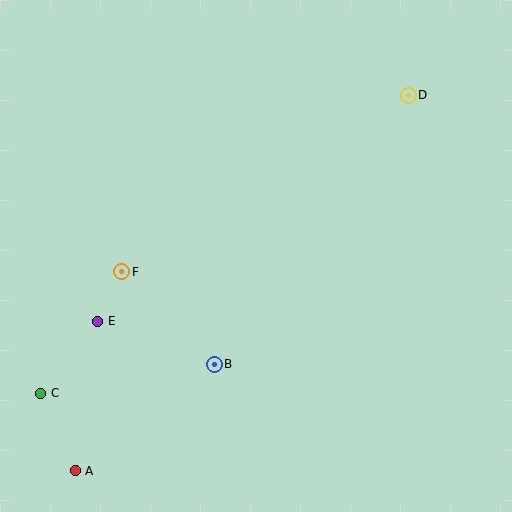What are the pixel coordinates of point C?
Point C is at (41, 393).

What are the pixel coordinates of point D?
Point D is at (408, 95).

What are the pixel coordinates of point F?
Point F is at (122, 272).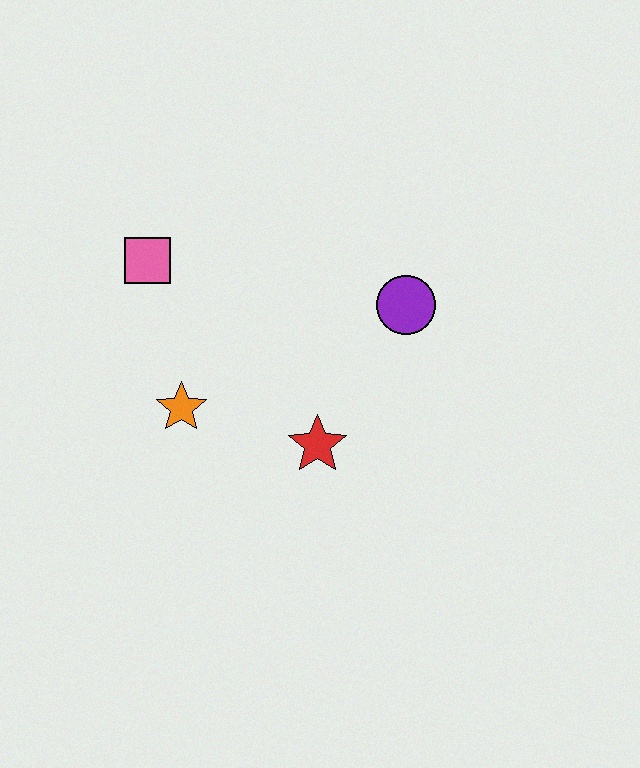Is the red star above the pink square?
No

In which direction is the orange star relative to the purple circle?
The orange star is to the left of the purple circle.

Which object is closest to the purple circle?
The red star is closest to the purple circle.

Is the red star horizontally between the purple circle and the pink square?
Yes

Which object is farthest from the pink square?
The purple circle is farthest from the pink square.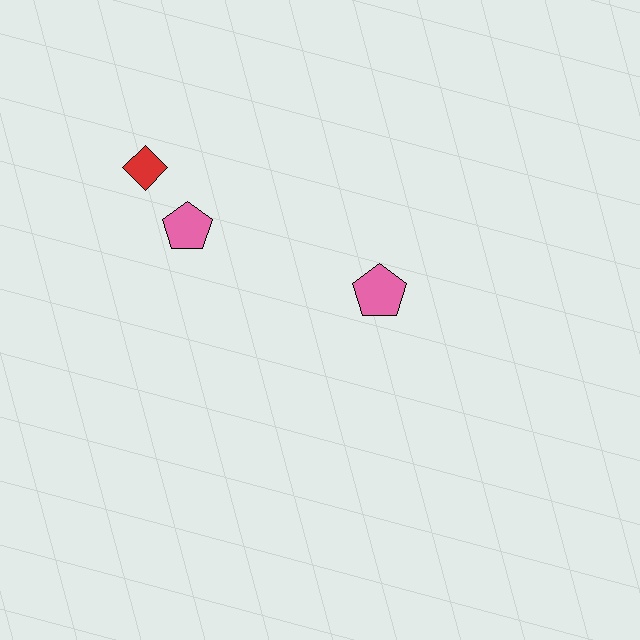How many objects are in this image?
There are 3 objects.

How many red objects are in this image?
There is 1 red object.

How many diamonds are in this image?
There is 1 diamond.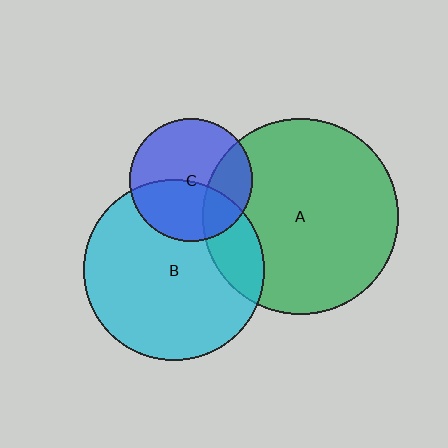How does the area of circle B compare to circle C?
Approximately 2.2 times.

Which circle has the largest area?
Circle A (green).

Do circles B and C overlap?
Yes.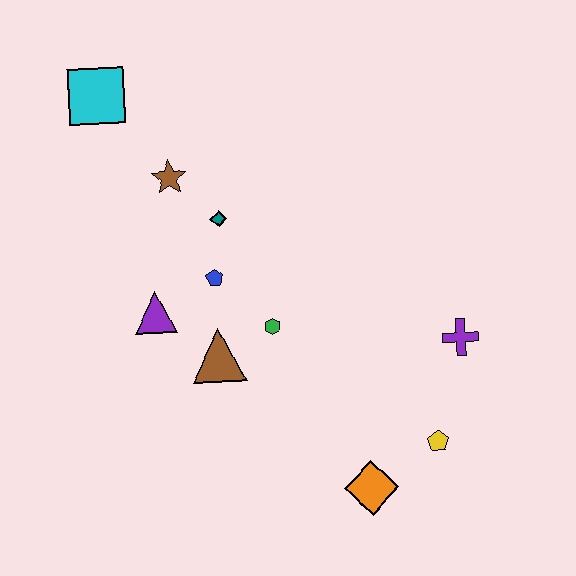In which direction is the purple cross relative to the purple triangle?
The purple cross is to the right of the purple triangle.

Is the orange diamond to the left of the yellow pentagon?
Yes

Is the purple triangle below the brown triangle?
No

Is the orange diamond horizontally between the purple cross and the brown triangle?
Yes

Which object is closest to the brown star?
The teal diamond is closest to the brown star.